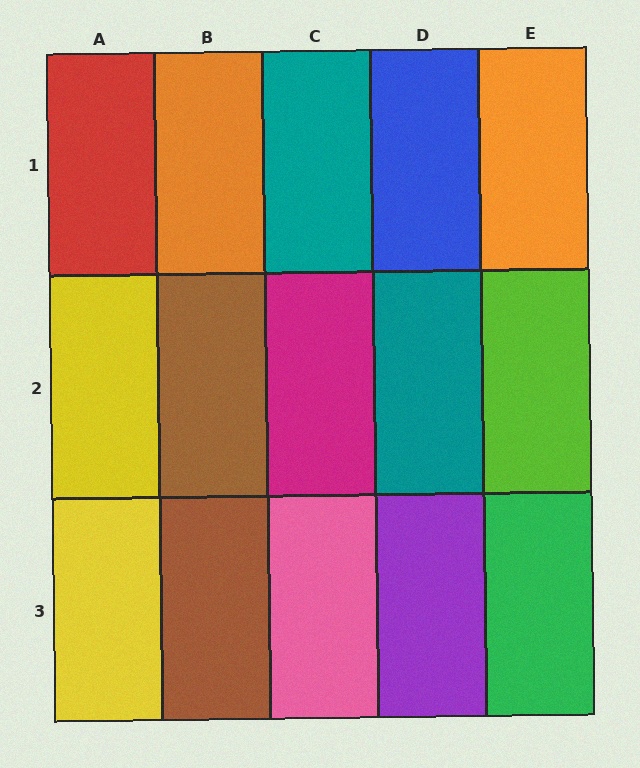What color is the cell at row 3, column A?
Yellow.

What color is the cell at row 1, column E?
Orange.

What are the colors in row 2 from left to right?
Yellow, brown, magenta, teal, lime.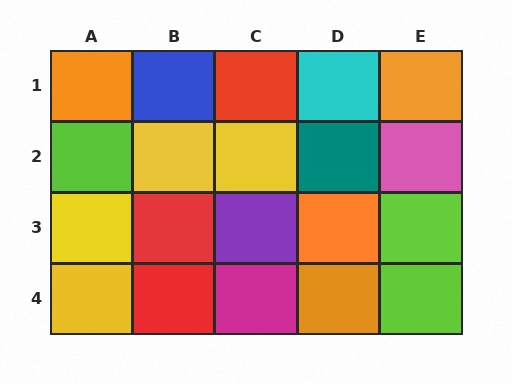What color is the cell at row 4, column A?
Yellow.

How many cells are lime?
3 cells are lime.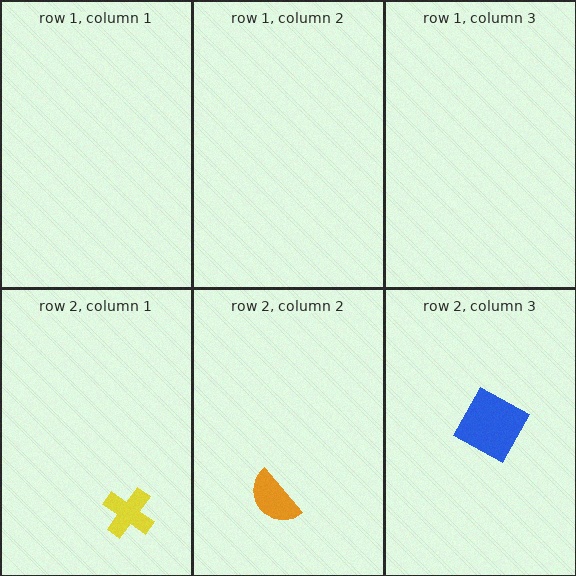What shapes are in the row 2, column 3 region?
The blue square.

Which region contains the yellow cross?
The row 2, column 1 region.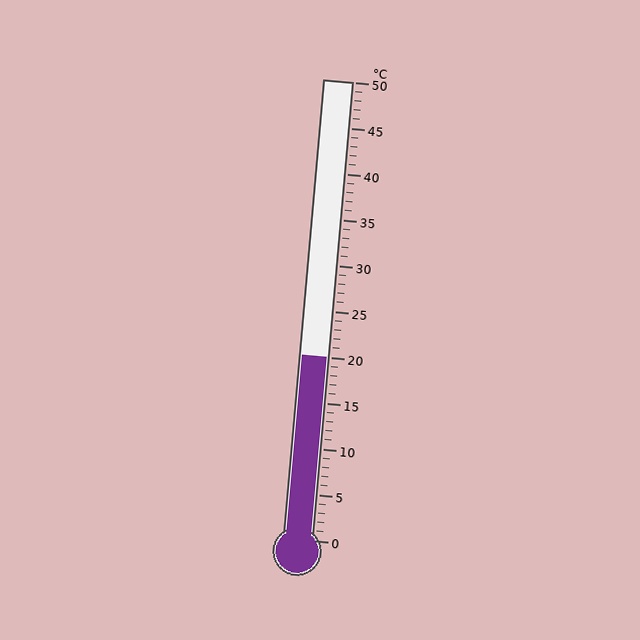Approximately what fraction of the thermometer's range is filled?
The thermometer is filled to approximately 40% of its range.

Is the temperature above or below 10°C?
The temperature is above 10°C.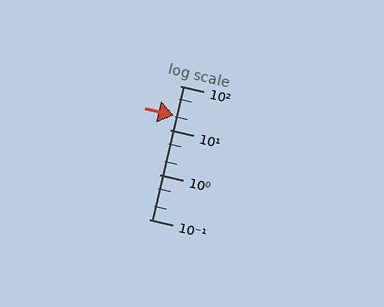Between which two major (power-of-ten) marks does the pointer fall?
The pointer is between 10 and 100.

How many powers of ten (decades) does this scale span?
The scale spans 3 decades, from 0.1 to 100.